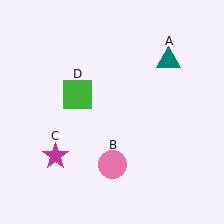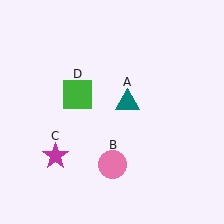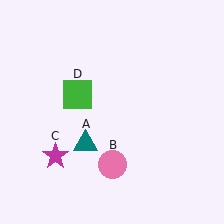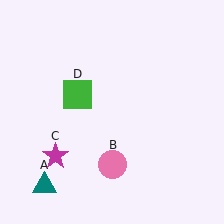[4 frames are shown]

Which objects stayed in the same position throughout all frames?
Pink circle (object B) and magenta star (object C) and green square (object D) remained stationary.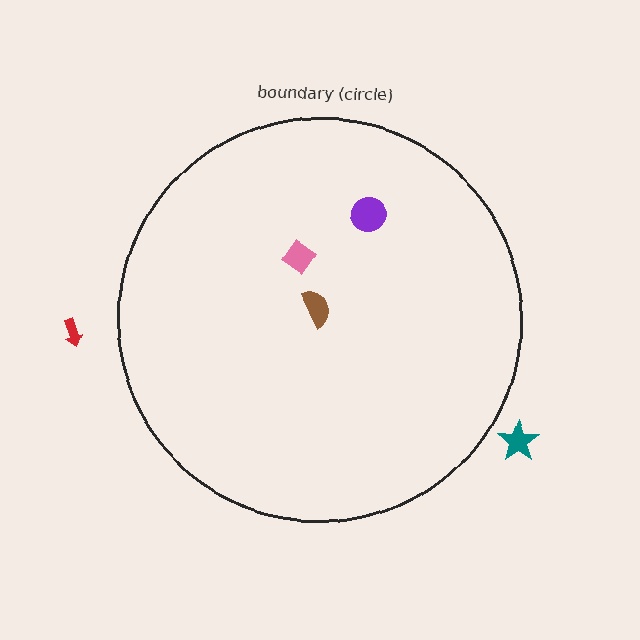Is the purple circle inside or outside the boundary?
Inside.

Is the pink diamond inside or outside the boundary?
Inside.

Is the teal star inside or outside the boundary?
Outside.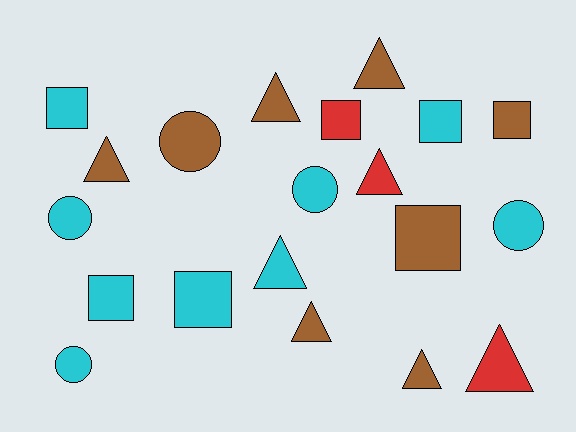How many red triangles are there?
There are 2 red triangles.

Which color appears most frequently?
Cyan, with 9 objects.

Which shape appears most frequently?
Triangle, with 8 objects.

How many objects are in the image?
There are 20 objects.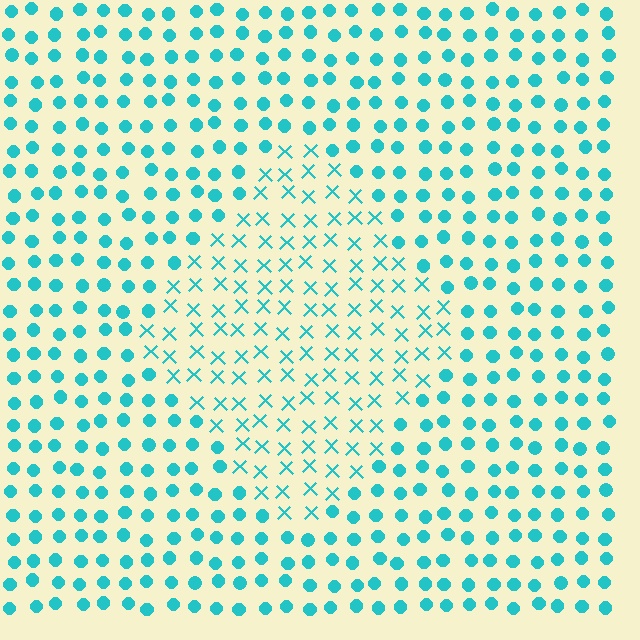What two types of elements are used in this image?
The image uses X marks inside the diamond region and circles outside it.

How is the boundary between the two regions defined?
The boundary is defined by a change in element shape: X marks inside vs. circles outside. All elements share the same color and spacing.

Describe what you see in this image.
The image is filled with small cyan elements arranged in a uniform grid. A diamond-shaped region contains X marks, while the surrounding area contains circles. The boundary is defined purely by the change in element shape.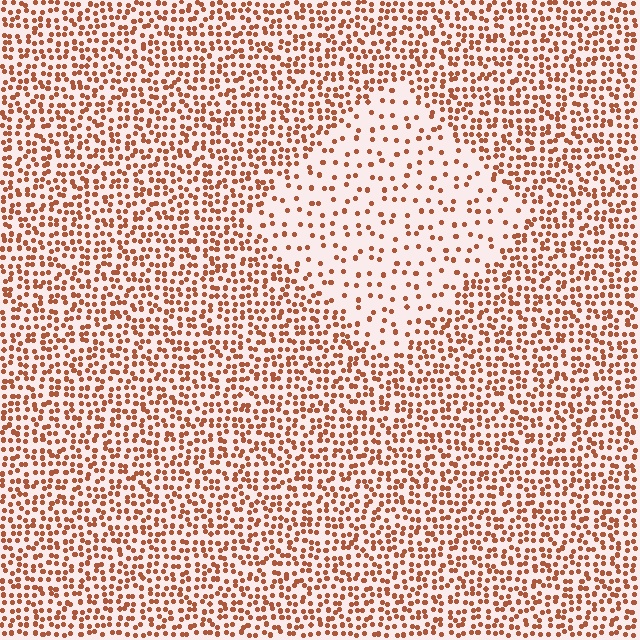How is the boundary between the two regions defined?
The boundary is defined by a change in element density (approximately 2.5x ratio). All elements are the same color, size, and shape.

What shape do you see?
I see a diamond.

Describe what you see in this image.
The image contains small brown elements arranged at two different densities. A diamond-shaped region is visible where the elements are less densely packed than the surrounding area.